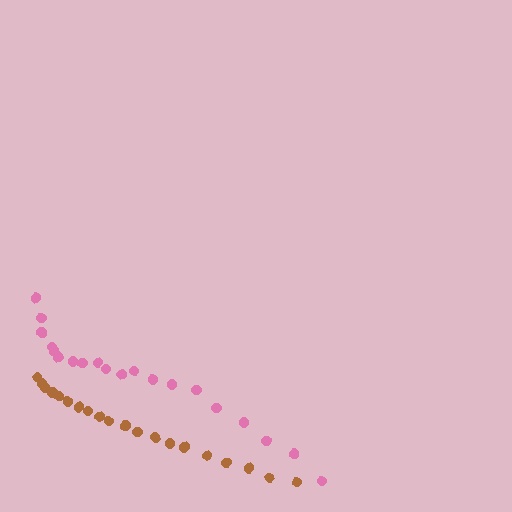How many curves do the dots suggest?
There are 2 distinct paths.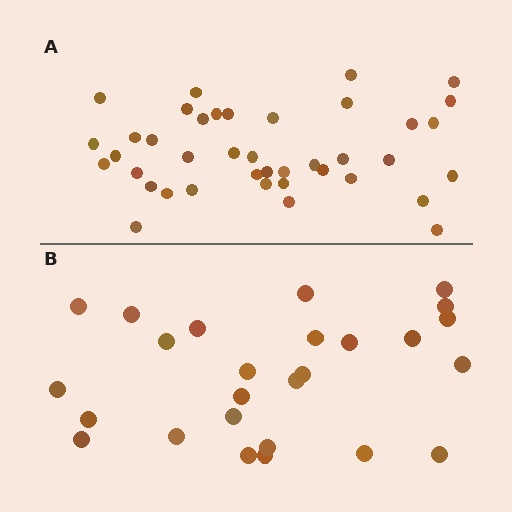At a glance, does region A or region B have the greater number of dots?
Region A (the top region) has more dots.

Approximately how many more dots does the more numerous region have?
Region A has approximately 15 more dots than region B.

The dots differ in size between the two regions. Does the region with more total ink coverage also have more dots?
No. Region B has more total ink coverage because its dots are larger, but region A actually contains more individual dots. Total area can be misleading — the number of items is what matters here.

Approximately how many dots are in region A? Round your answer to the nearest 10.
About 40 dots.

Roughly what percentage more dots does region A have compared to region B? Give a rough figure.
About 55% more.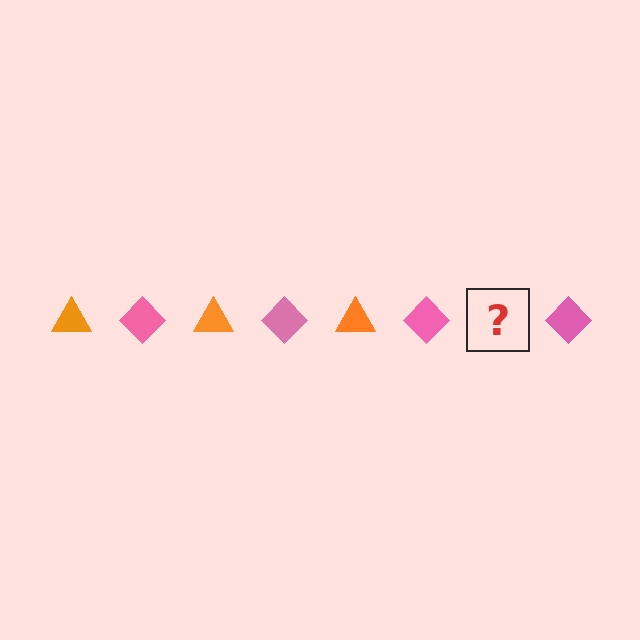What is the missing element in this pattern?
The missing element is an orange triangle.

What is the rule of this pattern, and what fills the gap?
The rule is that the pattern alternates between orange triangle and pink diamond. The gap should be filled with an orange triangle.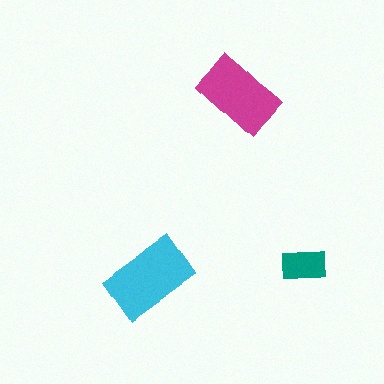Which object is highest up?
The magenta rectangle is topmost.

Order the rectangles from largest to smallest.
the cyan one, the magenta one, the teal one.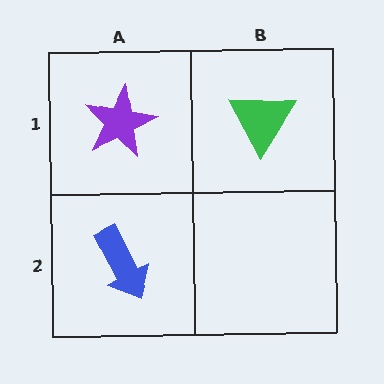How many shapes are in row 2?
1 shape.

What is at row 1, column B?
A green triangle.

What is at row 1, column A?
A purple star.